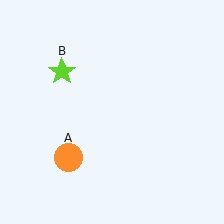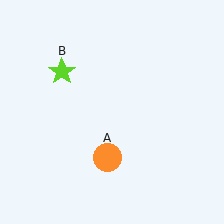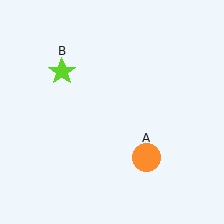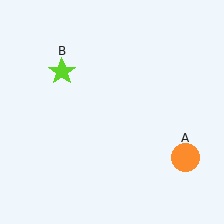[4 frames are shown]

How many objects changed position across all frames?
1 object changed position: orange circle (object A).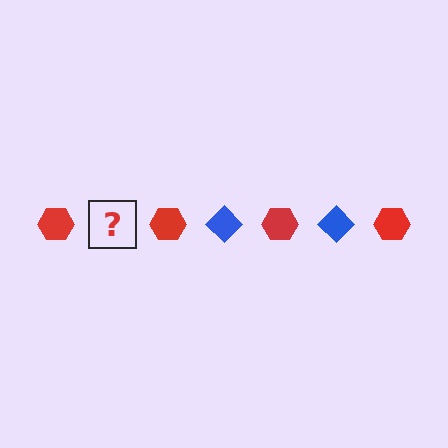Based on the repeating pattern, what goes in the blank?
The blank should be a blue diamond.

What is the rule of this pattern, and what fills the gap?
The rule is that the pattern alternates between red hexagon and blue diamond. The gap should be filled with a blue diamond.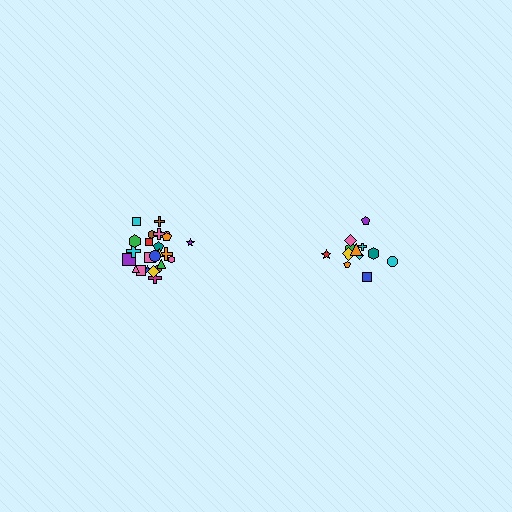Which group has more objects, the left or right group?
The left group.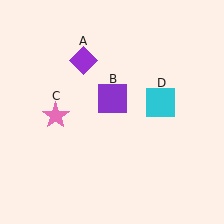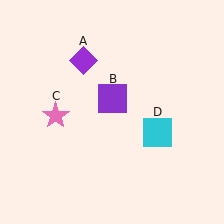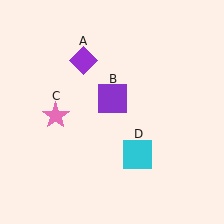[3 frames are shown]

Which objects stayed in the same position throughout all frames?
Purple diamond (object A) and purple square (object B) and pink star (object C) remained stationary.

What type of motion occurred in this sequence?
The cyan square (object D) rotated clockwise around the center of the scene.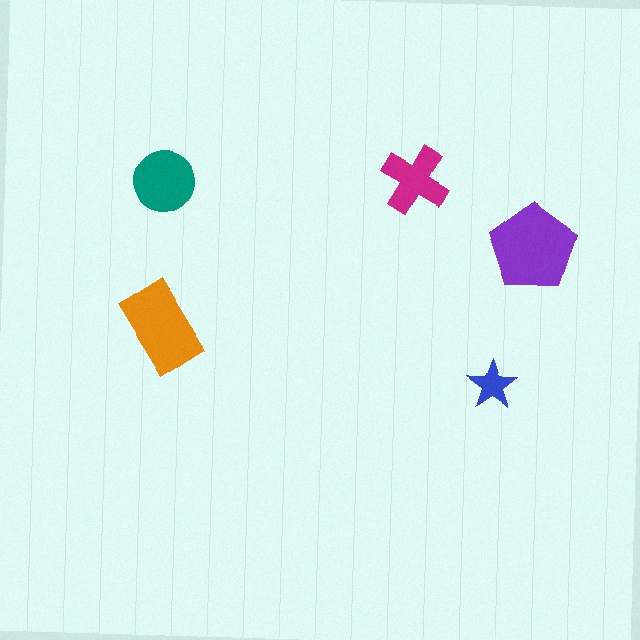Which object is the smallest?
The blue star.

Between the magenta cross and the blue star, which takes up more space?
The magenta cross.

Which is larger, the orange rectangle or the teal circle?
The orange rectangle.